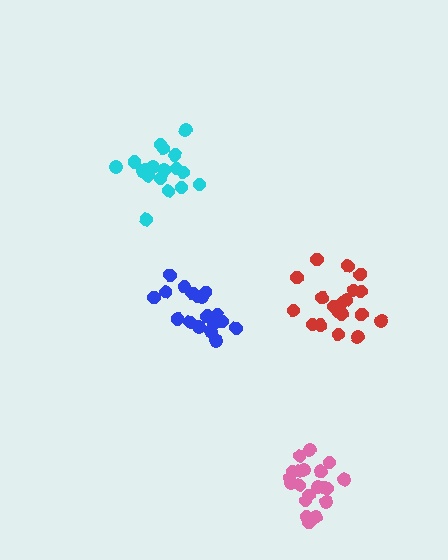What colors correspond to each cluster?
The clusters are colored: blue, cyan, red, pink.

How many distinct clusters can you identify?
There are 4 distinct clusters.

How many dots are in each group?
Group 1: 18 dots, Group 2: 18 dots, Group 3: 19 dots, Group 4: 20 dots (75 total).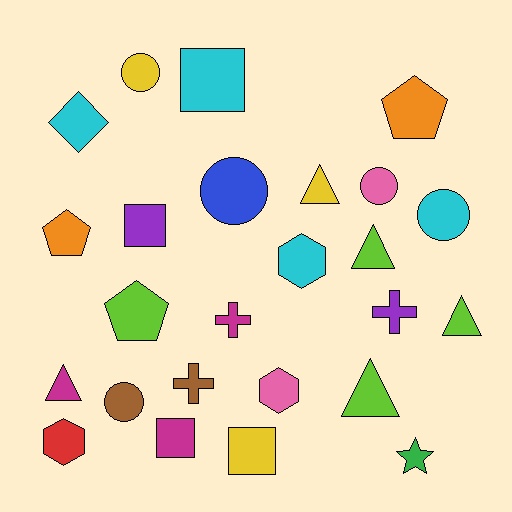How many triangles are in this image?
There are 5 triangles.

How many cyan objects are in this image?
There are 4 cyan objects.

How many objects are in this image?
There are 25 objects.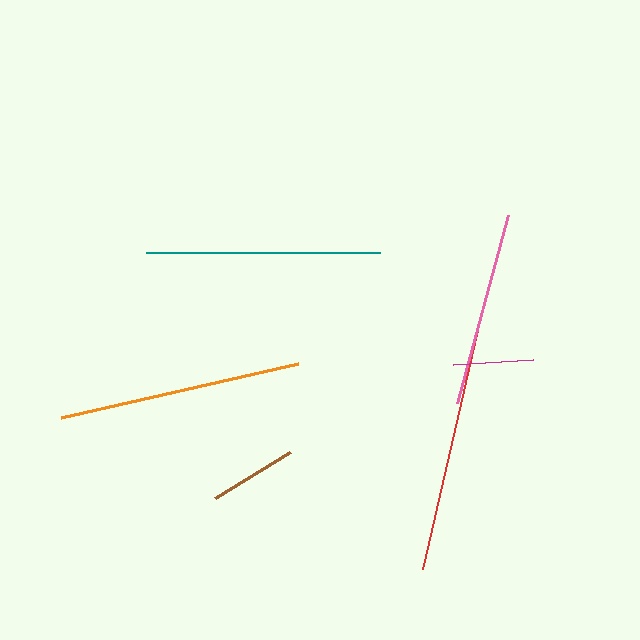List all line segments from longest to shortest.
From longest to shortest: red, orange, teal, pink, brown, magenta.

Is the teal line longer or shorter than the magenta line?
The teal line is longer than the magenta line.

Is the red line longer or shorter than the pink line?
The red line is longer than the pink line.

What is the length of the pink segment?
The pink segment is approximately 194 pixels long.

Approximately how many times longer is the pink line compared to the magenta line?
The pink line is approximately 2.4 times the length of the magenta line.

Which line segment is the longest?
The red line is the longest at approximately 246 pixels.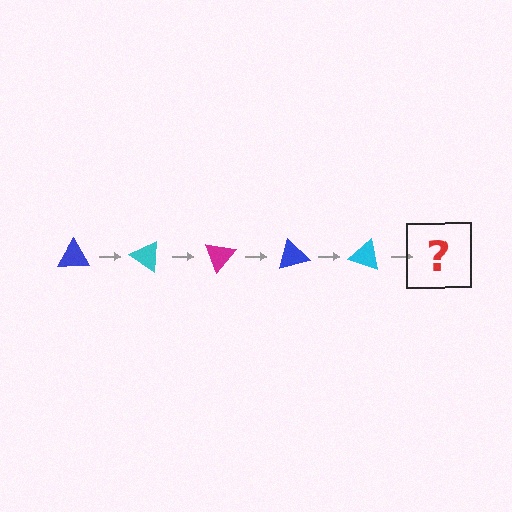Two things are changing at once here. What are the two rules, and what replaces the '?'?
The two rules are that it rotates 35 degrees each step and the color cycles through blue, cyan, and magenta. The '?' should be a magenta triangle, rotated 175 degrees from the start.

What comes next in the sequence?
The next element should be a magenta triangle, rotated 175 degrees from the start.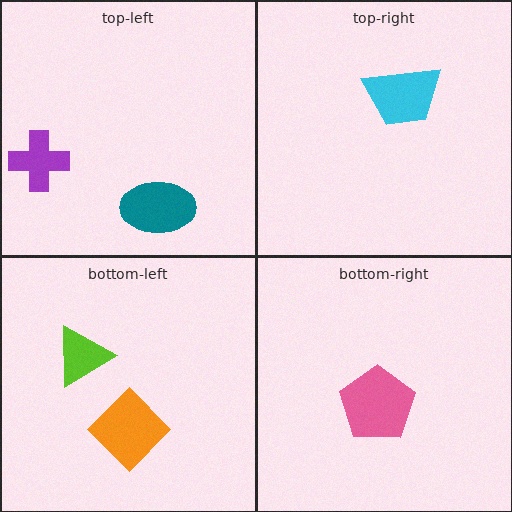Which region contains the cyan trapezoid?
The top-right region.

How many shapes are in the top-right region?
1.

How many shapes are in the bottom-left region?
2.